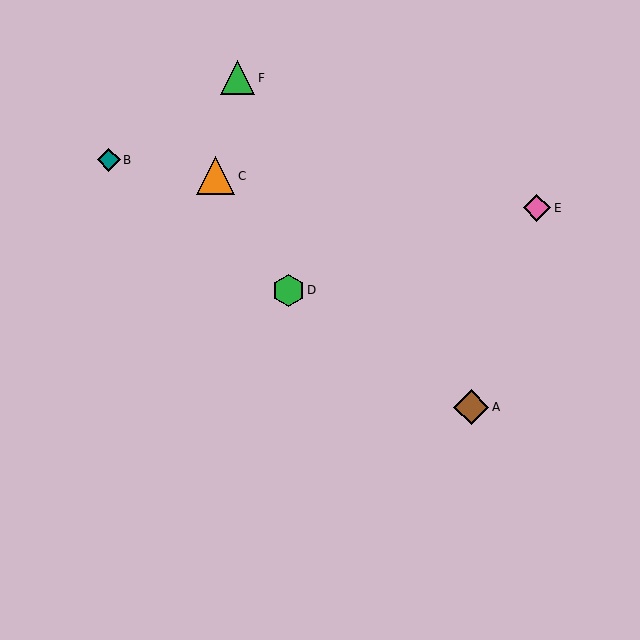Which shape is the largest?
The orange triangle (labeled C) is the largest.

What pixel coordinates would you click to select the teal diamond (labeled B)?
Click at (109, 160) to select the teal diamond B.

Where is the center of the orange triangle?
The center of the orange triangle is at (216, 176).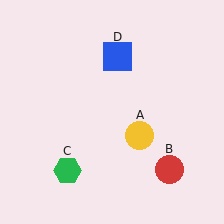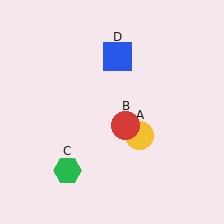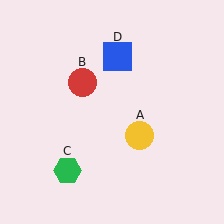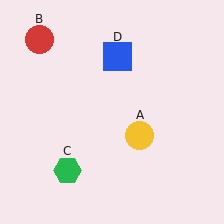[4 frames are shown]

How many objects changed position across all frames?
1 object changed position: red circle (object B).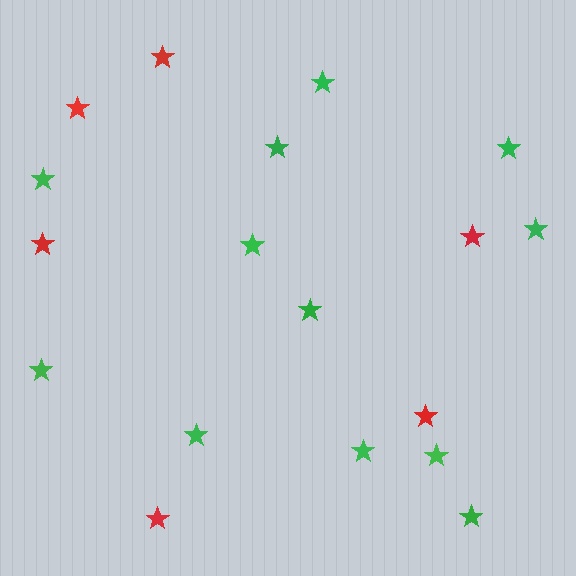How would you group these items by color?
There are 2 groups: one group of red stars (6) and one group of green stars (12).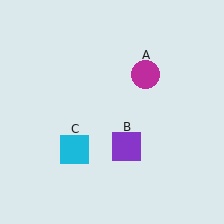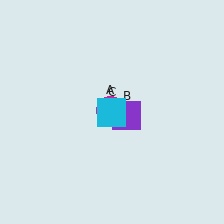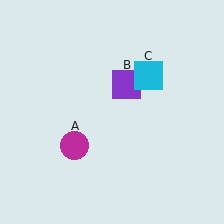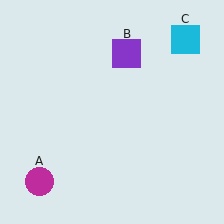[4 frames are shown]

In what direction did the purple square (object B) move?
The purple square (object B) moved up.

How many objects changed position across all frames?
3 objects changed position: magenta circle (object A), purple square (object B), cyan square (object C).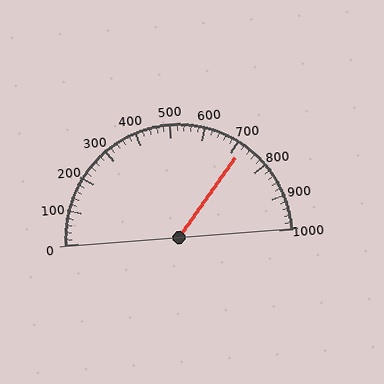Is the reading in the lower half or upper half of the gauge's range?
The reading is in the upper half of the range (0 to 1000).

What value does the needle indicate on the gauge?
The needle indicates approximately 720.